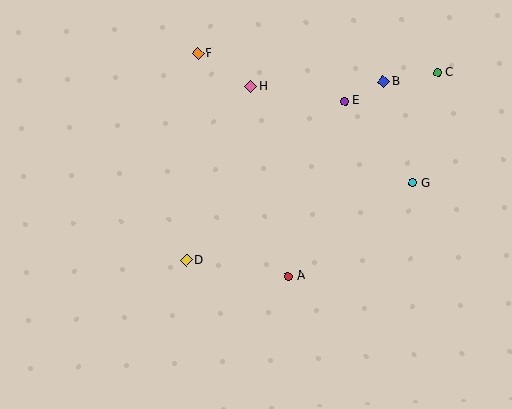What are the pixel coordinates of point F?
Point F is at (198, 53).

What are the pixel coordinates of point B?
Point B is at (383, 82).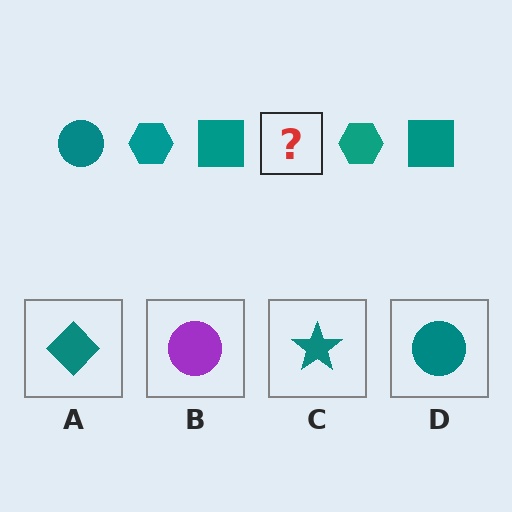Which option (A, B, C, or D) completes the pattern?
D.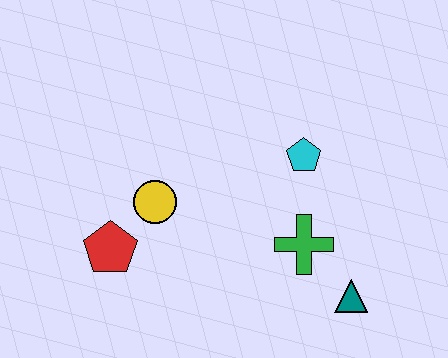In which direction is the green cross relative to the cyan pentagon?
The green cross is below the cyan pentagon.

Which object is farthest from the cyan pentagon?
The red pentagon is farthest from the cyan pentagon.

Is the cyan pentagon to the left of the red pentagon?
No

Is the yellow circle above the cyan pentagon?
No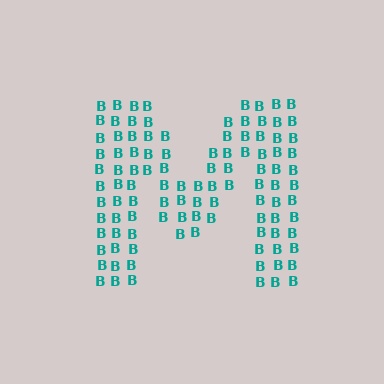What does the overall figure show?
The overall figure shows the letter M.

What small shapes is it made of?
It is made of small letter B's.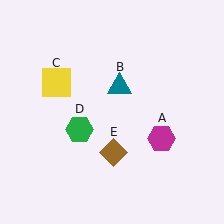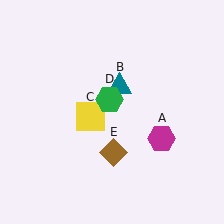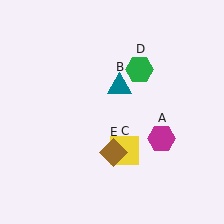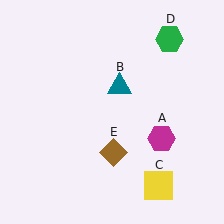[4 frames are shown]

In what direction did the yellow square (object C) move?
The yellow square (object C) moved down and to the right.